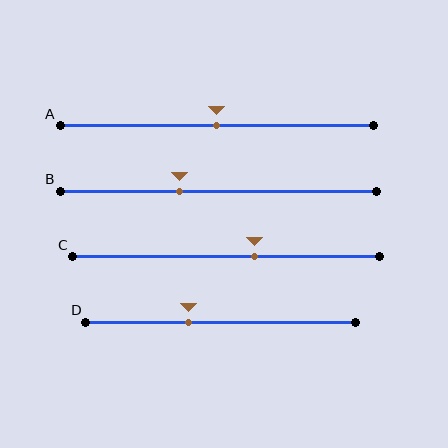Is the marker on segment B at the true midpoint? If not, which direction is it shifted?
No, the marker on segment B is shifted to the left by about 12% of the segment length.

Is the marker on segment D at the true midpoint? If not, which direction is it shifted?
No, the marker on segment D is shifted to the left by about 12% of the segment length.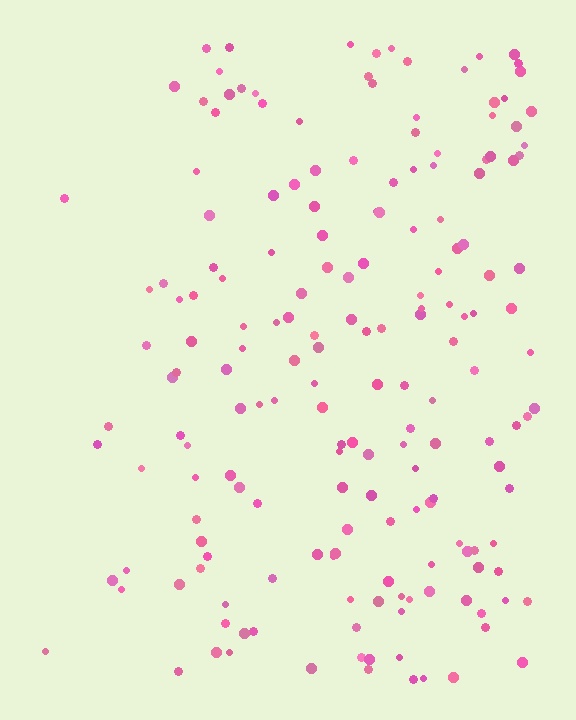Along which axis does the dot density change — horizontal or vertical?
Horizontal.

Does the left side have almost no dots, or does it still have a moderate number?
Still a moderate number, just noticeably fewer than the right.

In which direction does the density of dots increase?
From left to right, with the right side densest.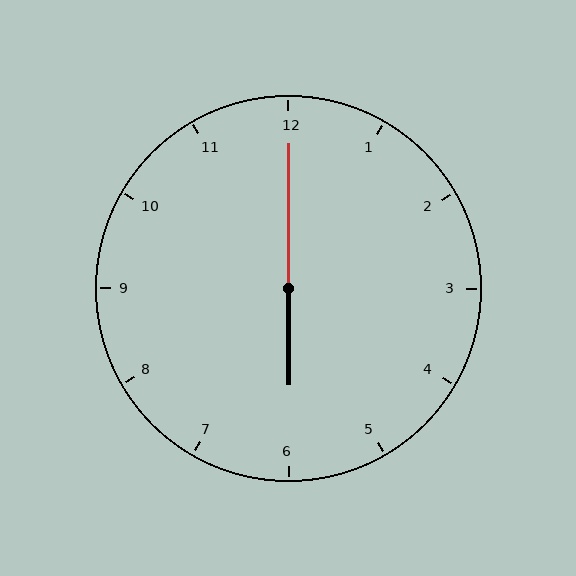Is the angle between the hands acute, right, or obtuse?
It is obtuse.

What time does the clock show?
6:00.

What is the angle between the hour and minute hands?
Approximately 180 degrees.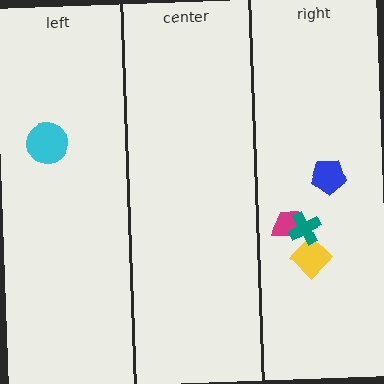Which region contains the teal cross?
The right region.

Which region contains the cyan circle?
The left region.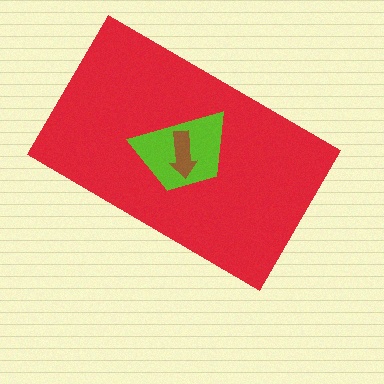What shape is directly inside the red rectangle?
The lime trapezoid.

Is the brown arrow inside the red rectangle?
Yes.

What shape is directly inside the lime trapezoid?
The brown arrow.